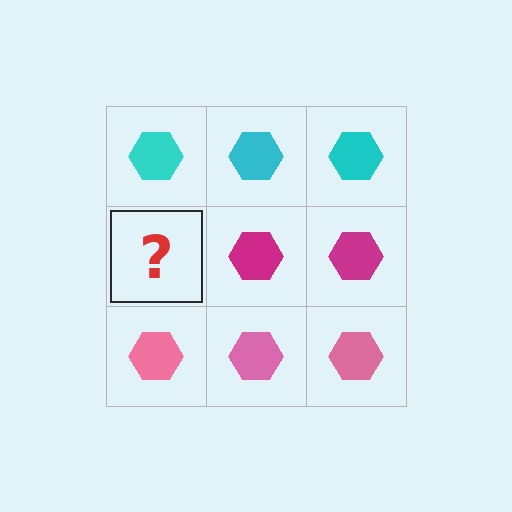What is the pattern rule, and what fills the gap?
The rule is that each row has a consistent color. The gap should be filled with a magenta hexagon.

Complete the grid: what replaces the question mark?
The question mark should be replaced with a magenta hexagon.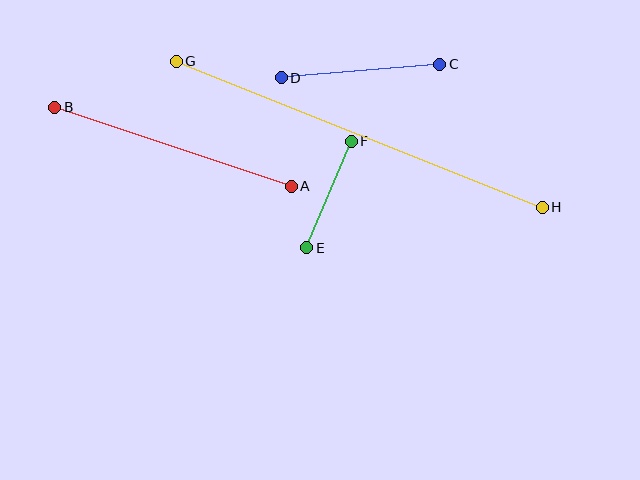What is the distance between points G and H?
The distance is approximately 394 pixels.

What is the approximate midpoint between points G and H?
The midpoint is at approximately (359, 134) pixels.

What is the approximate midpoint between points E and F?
The midpoint is at approximately (329, 194) pixels.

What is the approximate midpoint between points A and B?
The midpoint is at approximately (173, 147) pixels.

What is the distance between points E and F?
The distance is approximately 116 pixels.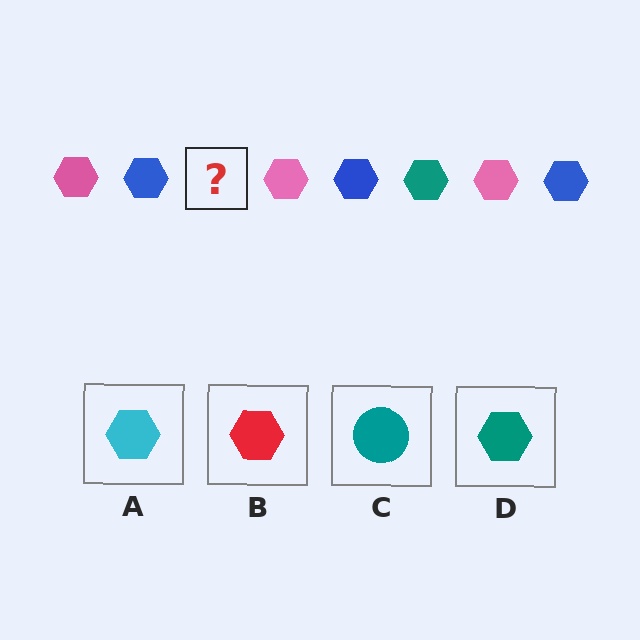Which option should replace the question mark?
Option D.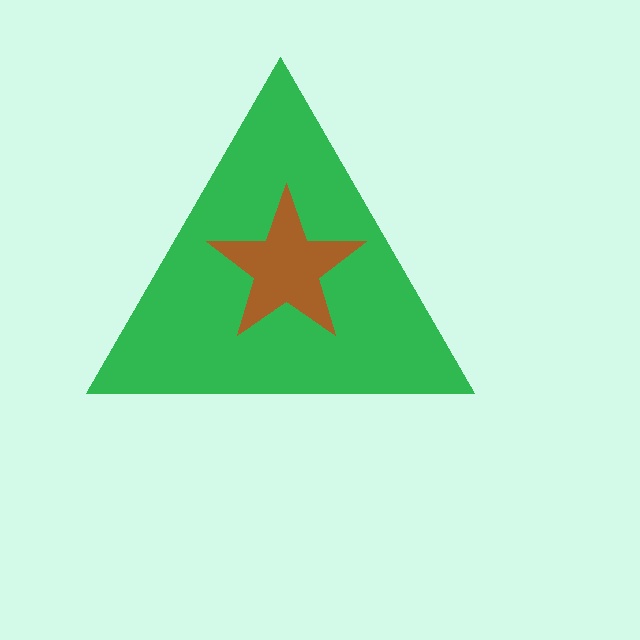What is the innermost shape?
The brown star.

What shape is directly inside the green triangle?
The brown star.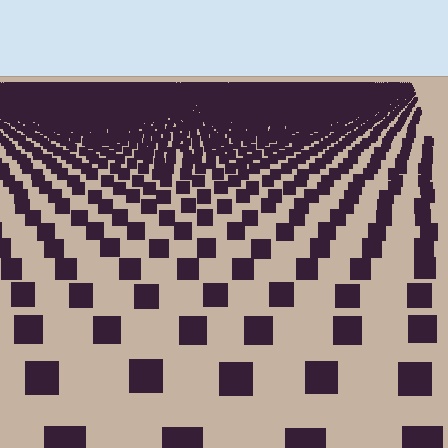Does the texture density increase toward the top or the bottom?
Density increases toward the top.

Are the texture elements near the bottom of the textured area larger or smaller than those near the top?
Larger. Near the bottom, elements are closer to the viewer and appear at a bigger on-screen size.